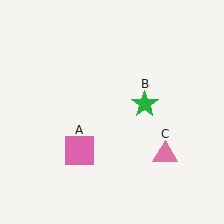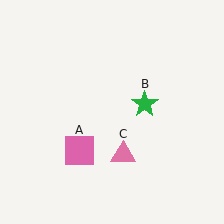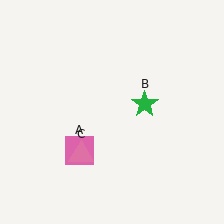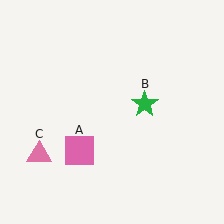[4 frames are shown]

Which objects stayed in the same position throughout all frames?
Pink square (object A) and green star (object B) remained stationary.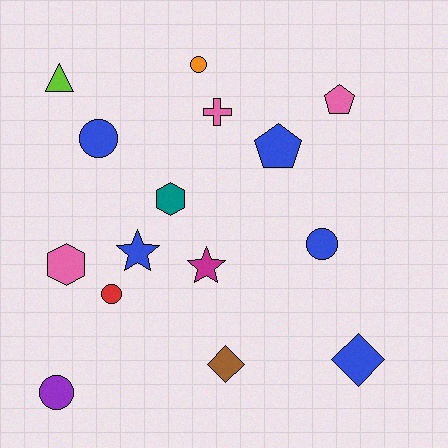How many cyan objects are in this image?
There are no cyan objects.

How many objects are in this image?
There are 15 objects.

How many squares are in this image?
There are no squares.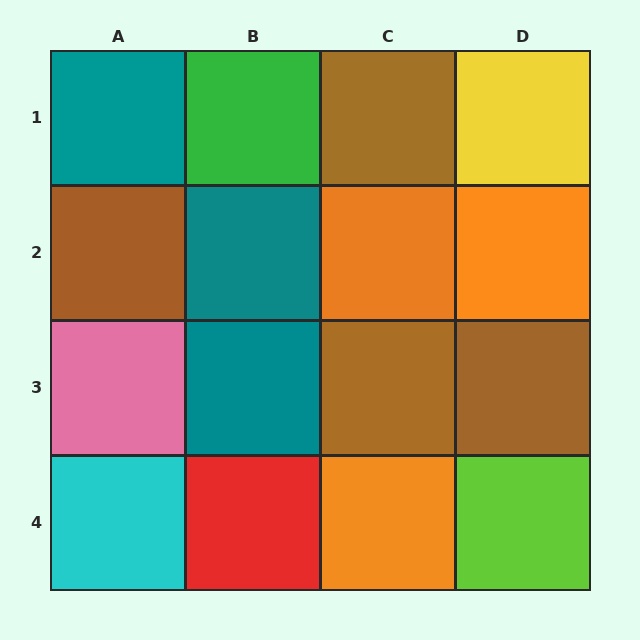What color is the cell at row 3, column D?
Brown.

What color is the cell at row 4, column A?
Cyan.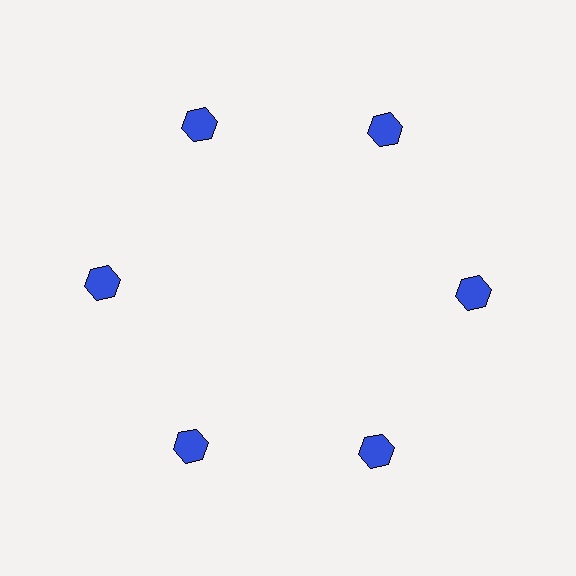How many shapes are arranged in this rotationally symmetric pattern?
There are 6 shapes, arranged in 6 groups of 1.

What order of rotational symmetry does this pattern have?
This pattern has 6-fold rotational symmetry.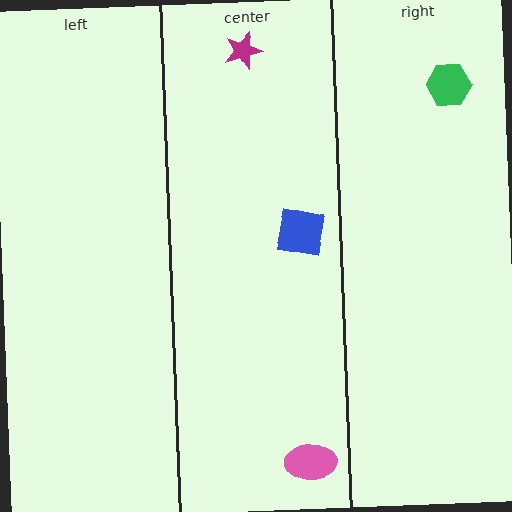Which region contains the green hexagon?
The right region.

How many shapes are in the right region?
1.